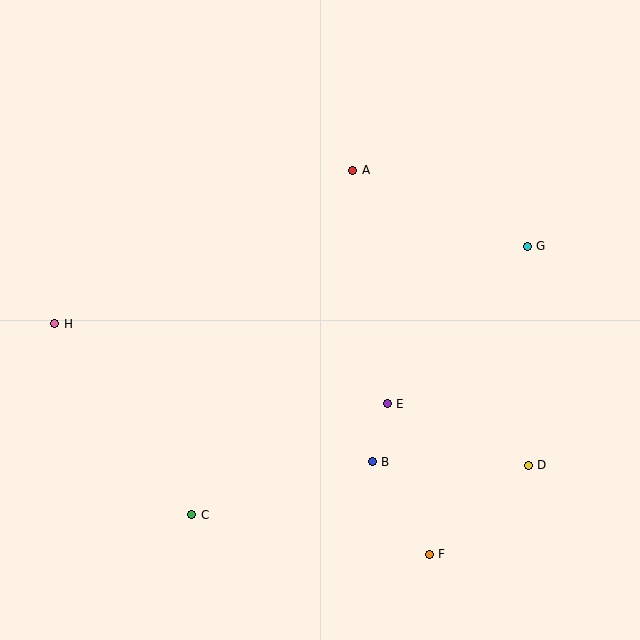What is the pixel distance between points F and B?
The distance between F and B is 109 pixels.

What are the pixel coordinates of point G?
Point G is at (527, 246).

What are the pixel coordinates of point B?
Point B is at (372, 462).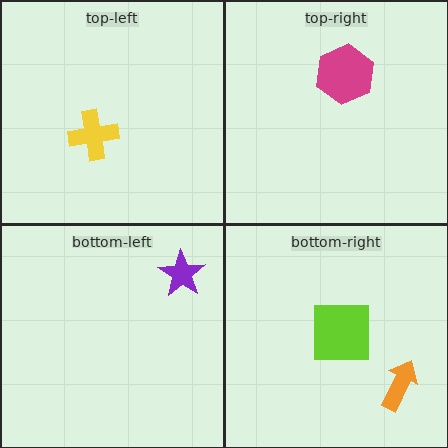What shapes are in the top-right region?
The magenta hexagon.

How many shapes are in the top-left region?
1.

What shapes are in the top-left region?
The yellow cross.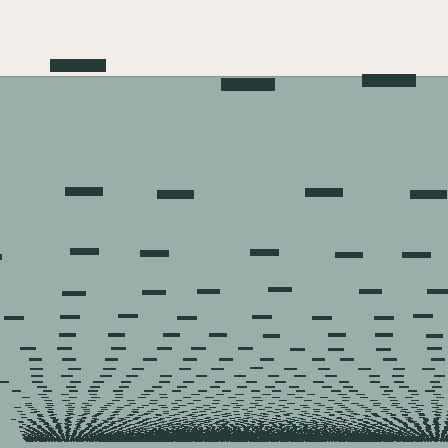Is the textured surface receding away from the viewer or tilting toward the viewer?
The surface appears to tilt toward the viewer. Texture elements get larger and sparser toward the top.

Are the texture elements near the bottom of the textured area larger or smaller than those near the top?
Smaller. The gradient is inverted — elements near the bottom are smaller and denser.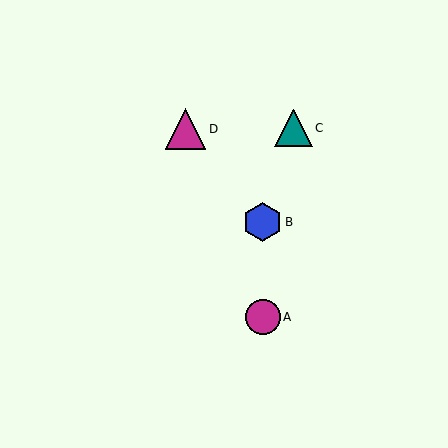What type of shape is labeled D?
Shape D is a magenta triangle.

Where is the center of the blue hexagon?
The center of the blue hexagon is at (263, 222).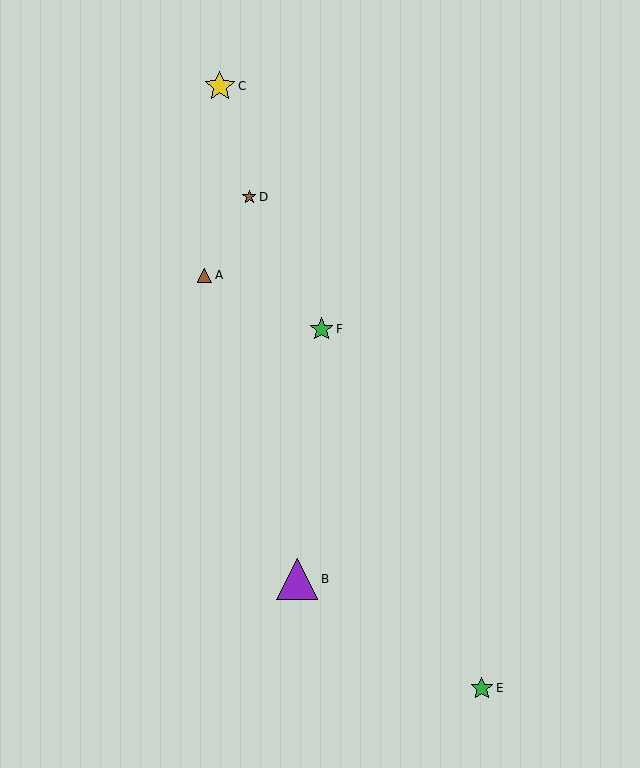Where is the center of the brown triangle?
The center of the brown triangle is at (205, 275).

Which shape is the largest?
The purple triangle (labeled B) is the largest.